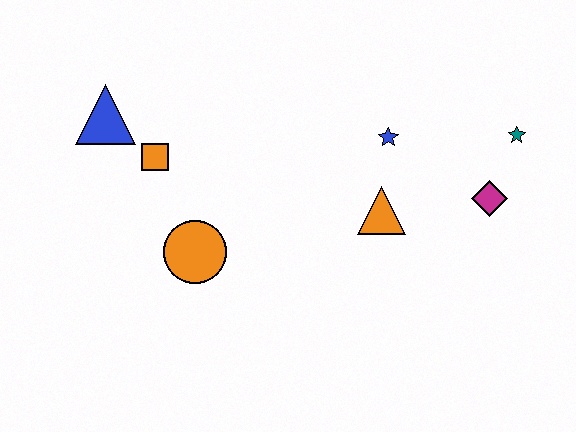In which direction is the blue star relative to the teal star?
The blue star is to the left of the teal star.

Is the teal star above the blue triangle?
No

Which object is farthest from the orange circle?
The teal star is farthest from the orange circle.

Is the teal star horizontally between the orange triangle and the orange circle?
No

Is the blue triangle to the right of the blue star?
No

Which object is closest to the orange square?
The blue triangle is closest to the orange square.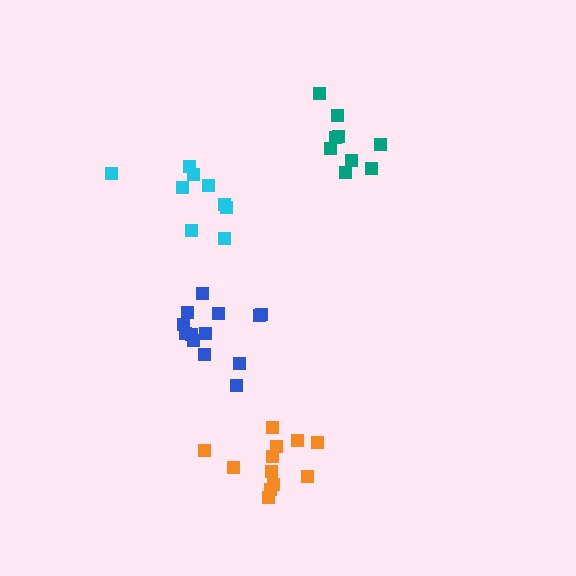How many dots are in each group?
Group 1: 12 dots, Group 2: 9 dots, Group 3: 9 dots, Group 4: 13 dots (43 total).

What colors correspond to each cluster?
The clusters are colored: orange, teal, cyan, blue.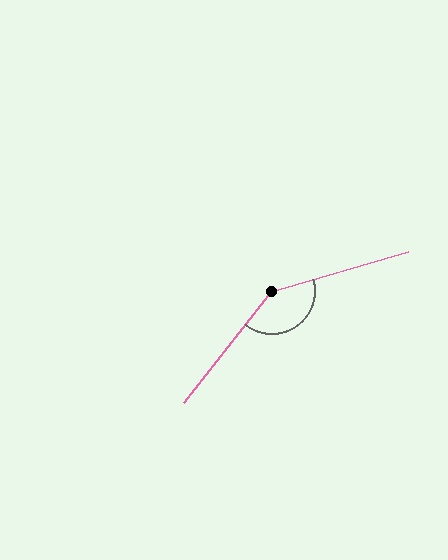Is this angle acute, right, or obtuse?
It is obtuse.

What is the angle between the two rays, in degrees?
Approximately 145 degrees.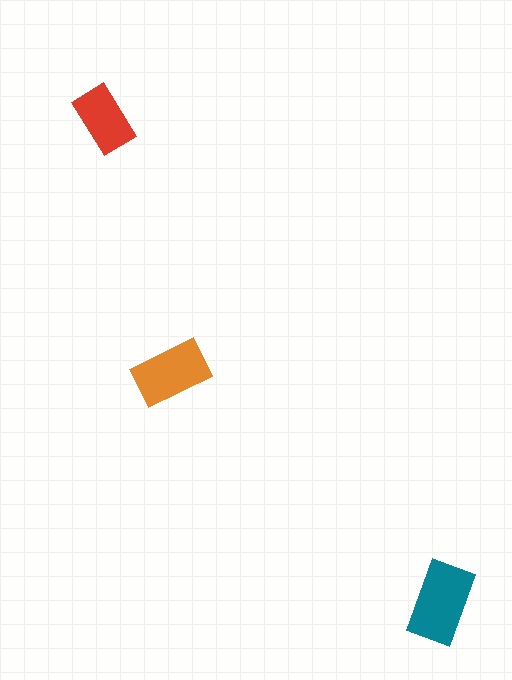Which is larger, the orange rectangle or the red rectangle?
The orange one.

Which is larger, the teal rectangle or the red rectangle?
The teal one.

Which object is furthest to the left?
The red rectangle is leftmost.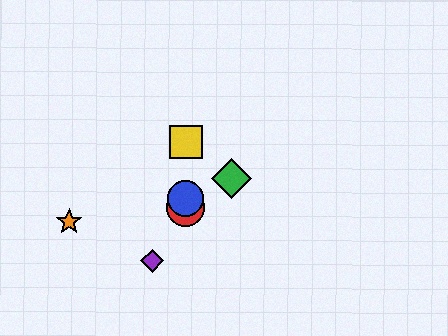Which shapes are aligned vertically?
The red circle, the blue circle, the yellow square are aligned vertically.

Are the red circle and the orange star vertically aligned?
No, the red circle is at x≈186 and the orange star is at x≈69.